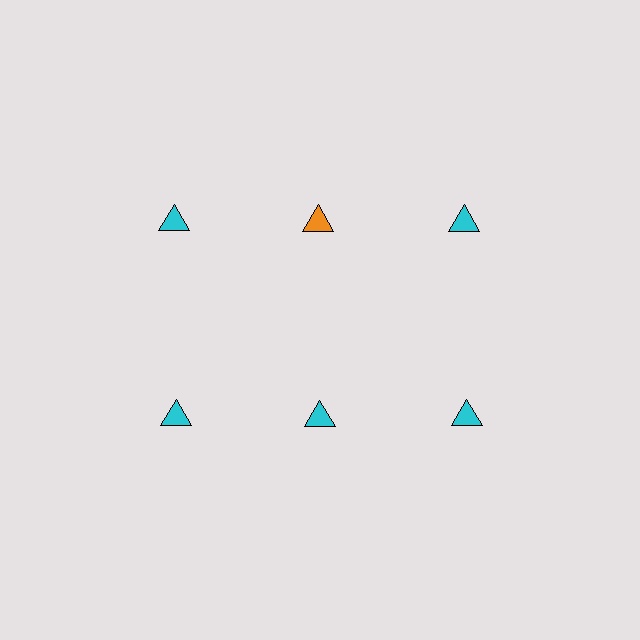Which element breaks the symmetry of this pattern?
The orange triangle in the top row, second from left column breaks the symmetry. All other shapes are cyan triangles.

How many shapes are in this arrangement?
There are 6 shapes arranged in a grid pattern.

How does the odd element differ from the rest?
It has a different color: orange instead of cyan.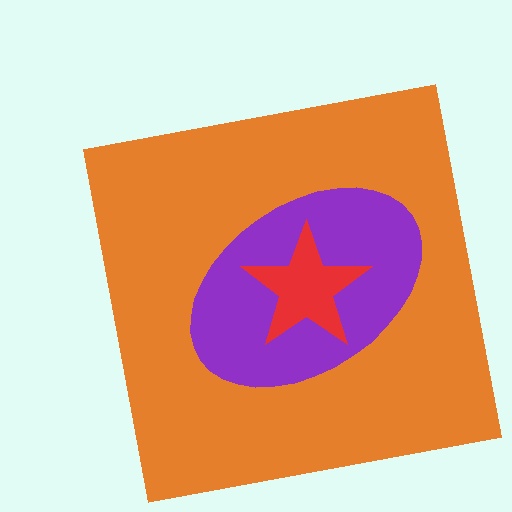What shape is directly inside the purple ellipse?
The red star.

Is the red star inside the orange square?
Yes.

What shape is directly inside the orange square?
The purple ellipse.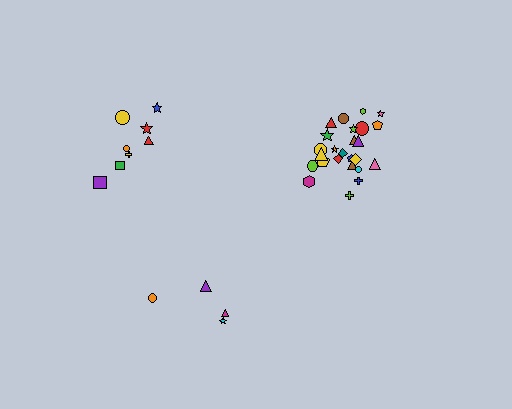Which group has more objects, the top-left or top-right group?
The top-right group.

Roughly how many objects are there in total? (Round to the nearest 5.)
Roughly 35 objects in total.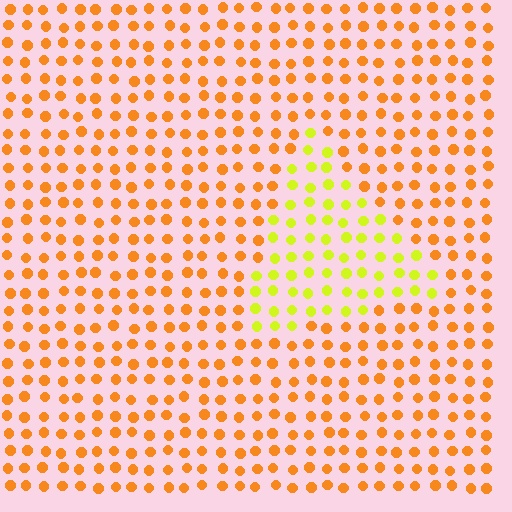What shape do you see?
I see a triangle.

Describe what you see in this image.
The image is filled with small orange elements in a uniform arrangement. A triangle-shaped region is visible where the elements are tinted to a slightly different hue, forming a subtle color boundary.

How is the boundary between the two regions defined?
The boundary is defined purely by a slight shift in hue (about 41 degrees). Spacing, size, and orientation are identical on both sides.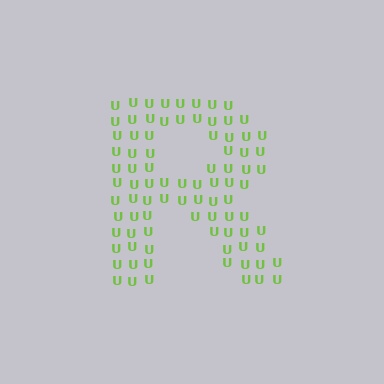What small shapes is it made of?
It is made of small letter U's.